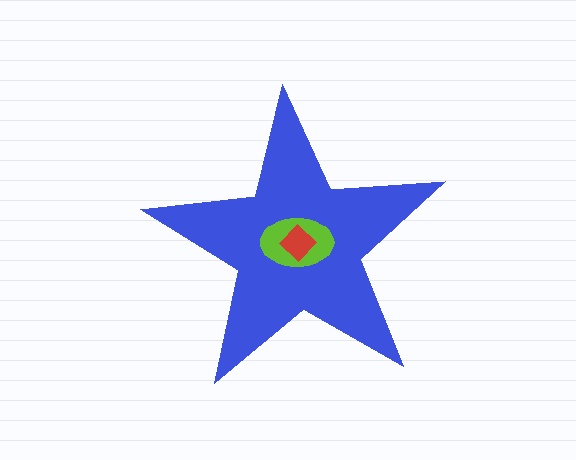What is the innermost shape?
The red diamond.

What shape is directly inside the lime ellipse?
The red diamond.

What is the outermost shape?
The blue star.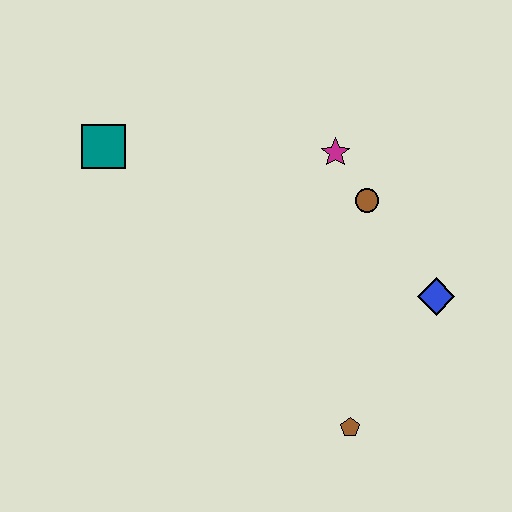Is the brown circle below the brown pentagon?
No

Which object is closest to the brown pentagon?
The blue diamond is closest to the brown pentagon.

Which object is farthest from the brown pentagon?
The teal square is farthest from the brown pentagon.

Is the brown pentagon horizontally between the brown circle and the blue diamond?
No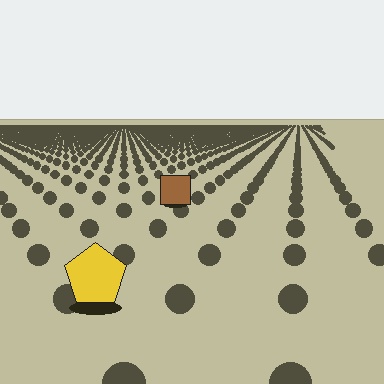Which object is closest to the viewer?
The yellow pentagon is closest. The texture marks near it are larger and more spread out.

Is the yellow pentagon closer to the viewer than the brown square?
Yes. The yellow pentagon is closer — you can tell from the texture gradient: the ground texture is coarser near it.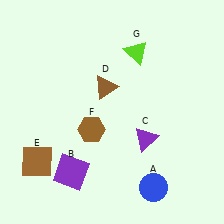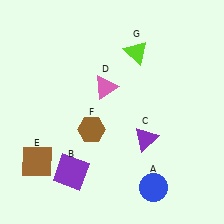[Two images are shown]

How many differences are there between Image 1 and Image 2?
There is 1 difference between the two images.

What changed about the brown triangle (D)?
In Image 1, D is brown. In Image 2, it changed to pink.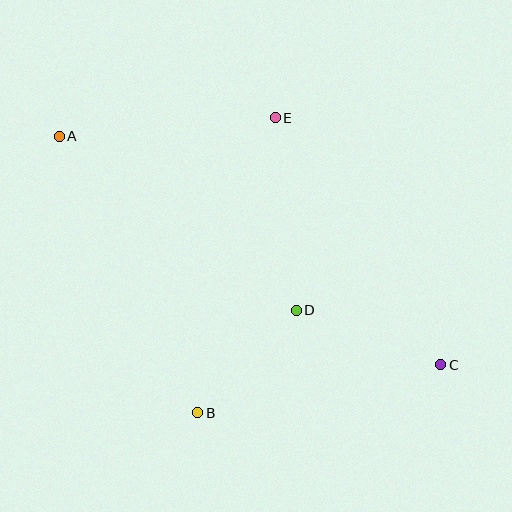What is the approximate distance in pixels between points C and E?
The distance between C and E is approximately 298 pixels.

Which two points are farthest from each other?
Points A and C are farthest from each other.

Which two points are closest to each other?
Points B and D are closest to each other.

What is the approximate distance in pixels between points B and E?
The distance between B and E is approximately 305 pixels.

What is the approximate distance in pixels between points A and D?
The distance between A and D is approximately 294 pixels.